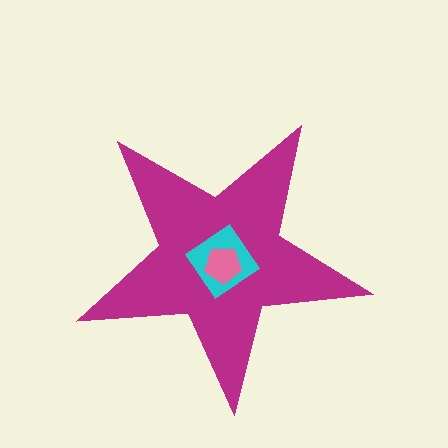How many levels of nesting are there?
3.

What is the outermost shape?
The magenta star.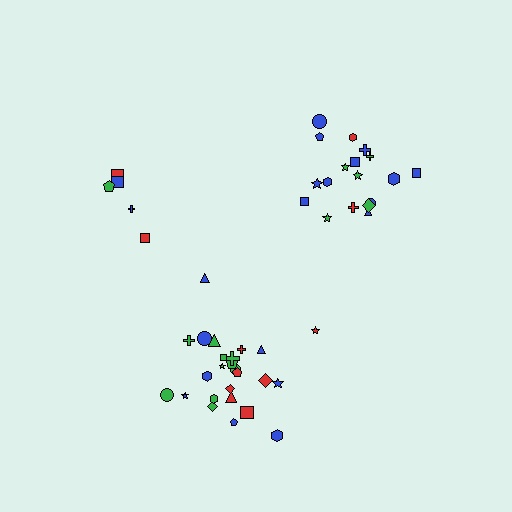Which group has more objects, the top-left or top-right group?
The top-right group.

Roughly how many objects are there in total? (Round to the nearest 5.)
Roughly 50 objects in total.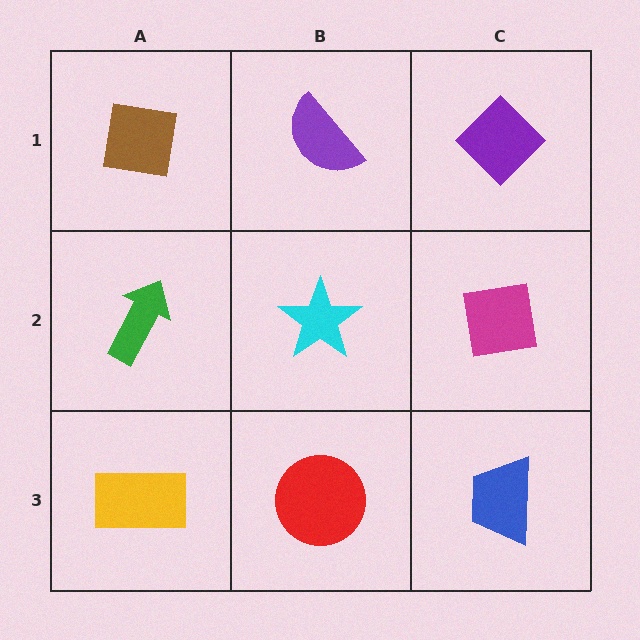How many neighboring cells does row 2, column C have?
3.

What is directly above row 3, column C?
A magenta square.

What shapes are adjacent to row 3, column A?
A green arrow (row 2, column A), a red circle (row 3, column B).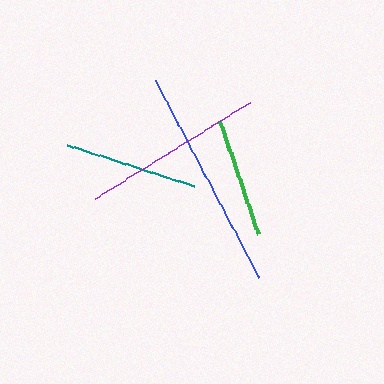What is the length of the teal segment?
The teal segment is approximately 133 pixels long.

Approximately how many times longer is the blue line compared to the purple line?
The blue line is approximately 1.2 times the length of the purple line.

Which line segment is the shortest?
The green line is the shortest at approximately 118 pixels.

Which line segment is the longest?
The blue line is the longest at approximately 223 pixels.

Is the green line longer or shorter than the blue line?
The blue line is longer than the green line.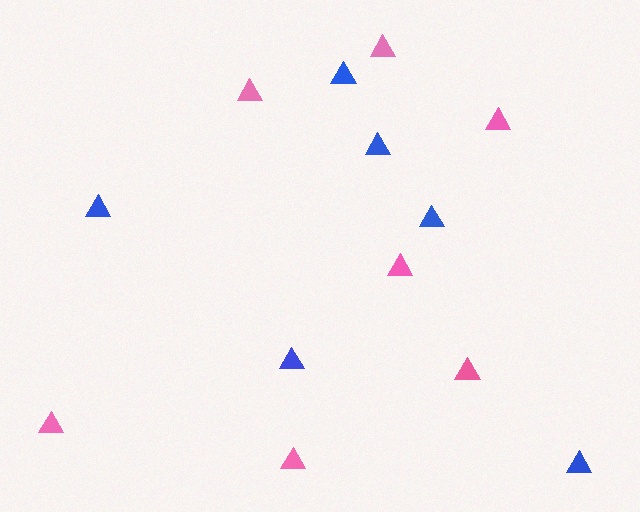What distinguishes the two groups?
There are 2 groups: one group of blue triangles (6) and one group of pink triangles (7).